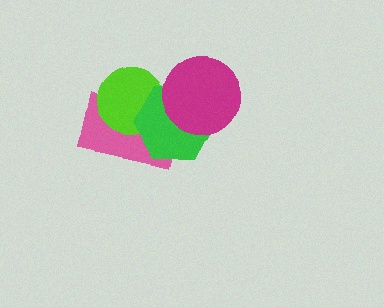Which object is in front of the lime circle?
The green hexagon is in front of the lime circle.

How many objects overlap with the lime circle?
2 objects overlap with the lime circle.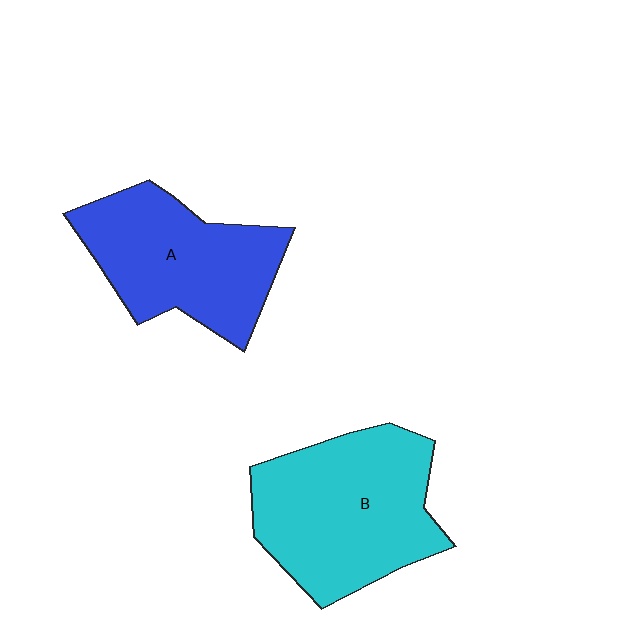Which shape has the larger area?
Shape B (cyan).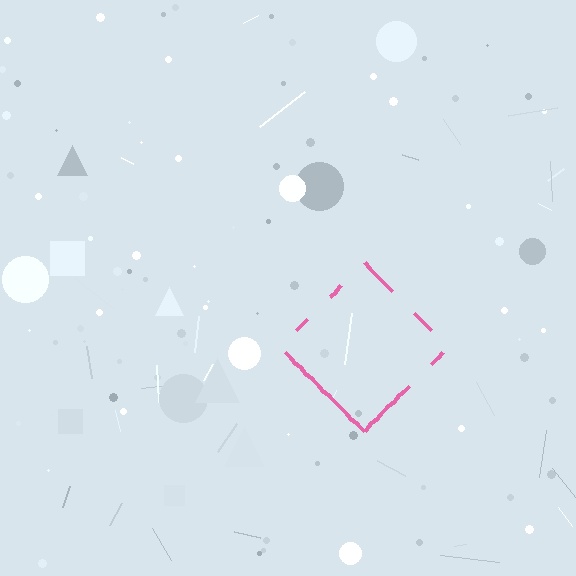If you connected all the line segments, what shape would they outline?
They would outline a diamond.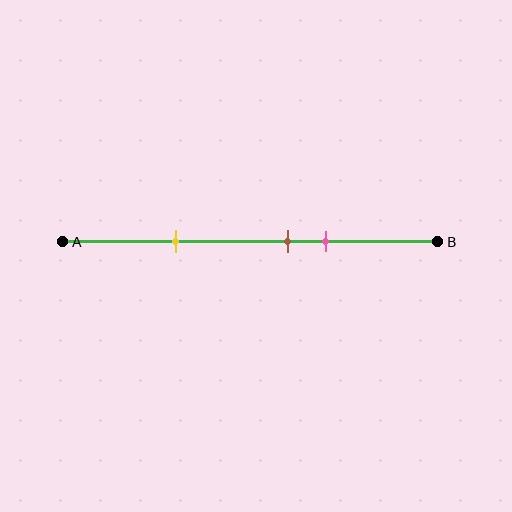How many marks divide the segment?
There are 3 marks dividing the segment.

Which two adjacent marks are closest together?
The brown and pink marks are the closest adjacent pair.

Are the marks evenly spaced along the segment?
No, the marks are not evenly spaced.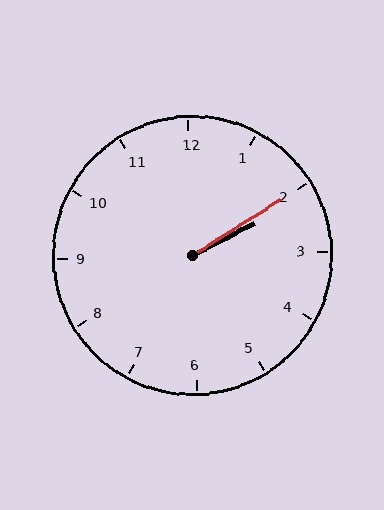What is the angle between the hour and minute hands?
Approximately 5 degrees.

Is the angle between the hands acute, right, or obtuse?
It is acute.